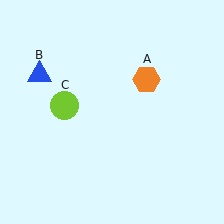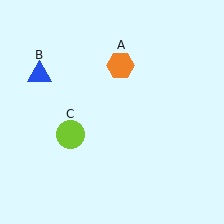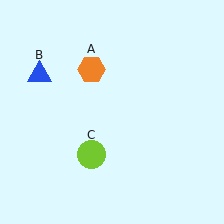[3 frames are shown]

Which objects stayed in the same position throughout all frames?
Blue triangle (object B) remained stationary.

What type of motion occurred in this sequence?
The orange hexagon (object A), lime circle (object C) rotated counterclockwise around the center of the scene.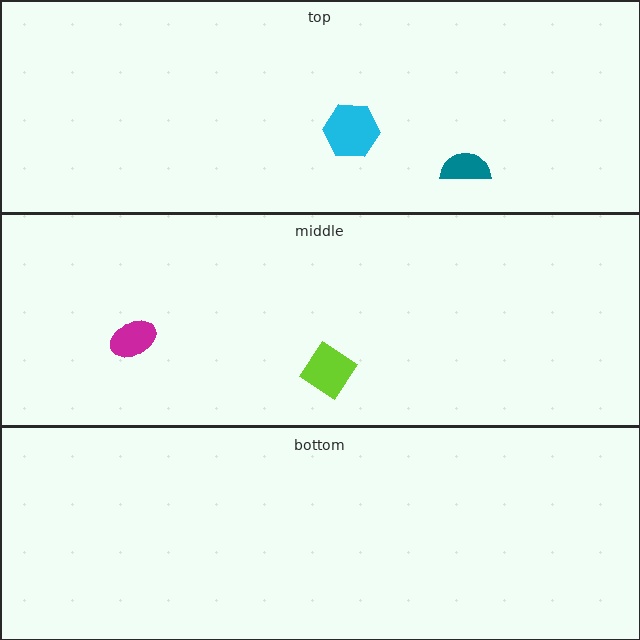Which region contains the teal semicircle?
The top region.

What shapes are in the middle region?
The lime diamond, the magenta ellipse.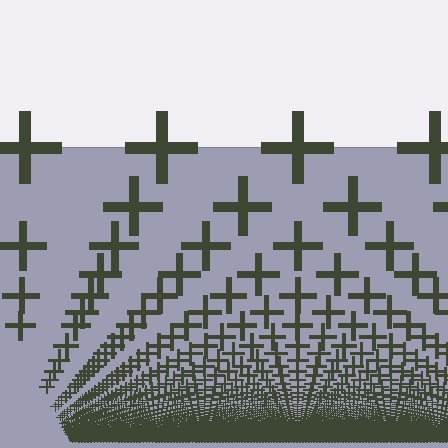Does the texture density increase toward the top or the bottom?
Density increases toward the bottom.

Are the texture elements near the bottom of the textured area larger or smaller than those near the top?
Smaller. The gradient is inverted — elements near the bottom are smaller and denser.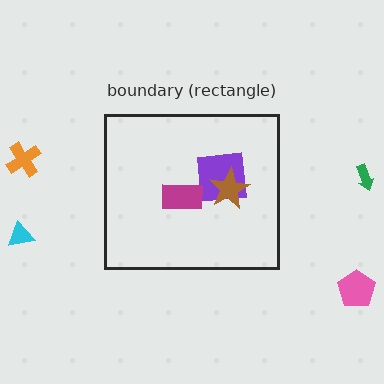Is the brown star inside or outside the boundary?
Inside.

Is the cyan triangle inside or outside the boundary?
Outside.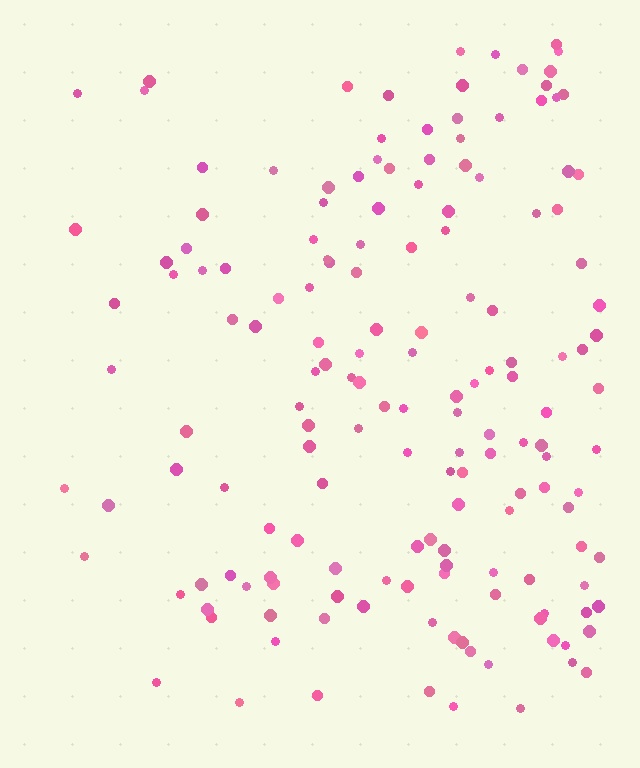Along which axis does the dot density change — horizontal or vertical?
Horizontal.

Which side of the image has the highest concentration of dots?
The right.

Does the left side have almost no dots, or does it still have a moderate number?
Still a moderate number, just noticeably fewer than the right.